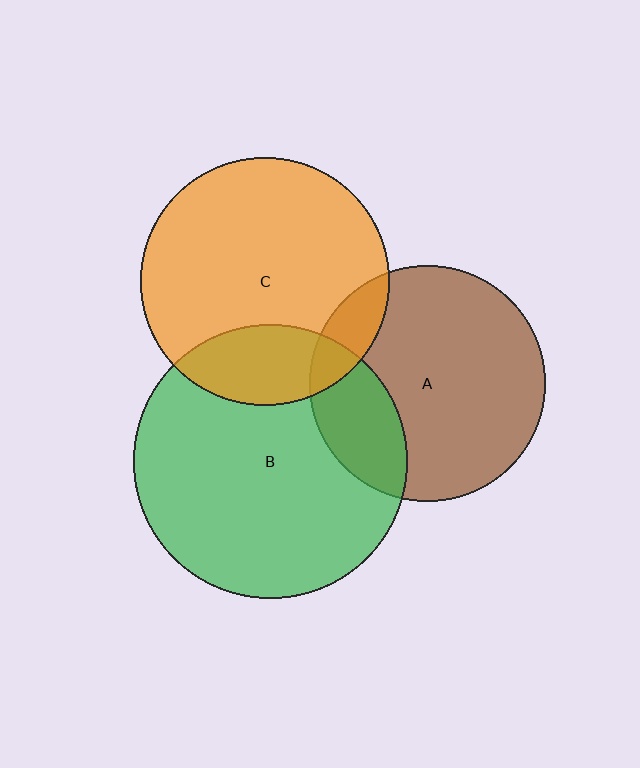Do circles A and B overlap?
Yes.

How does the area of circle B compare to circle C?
Approximately 1.2 times.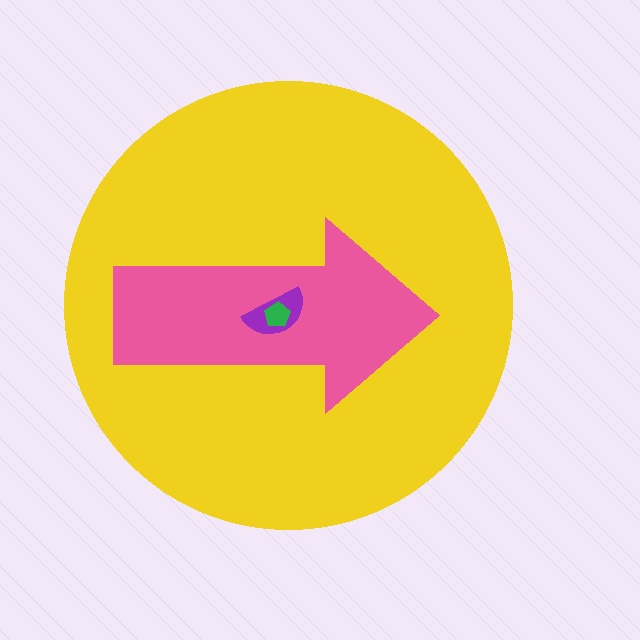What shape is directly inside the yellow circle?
The pink arrow.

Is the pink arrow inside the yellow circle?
Yes.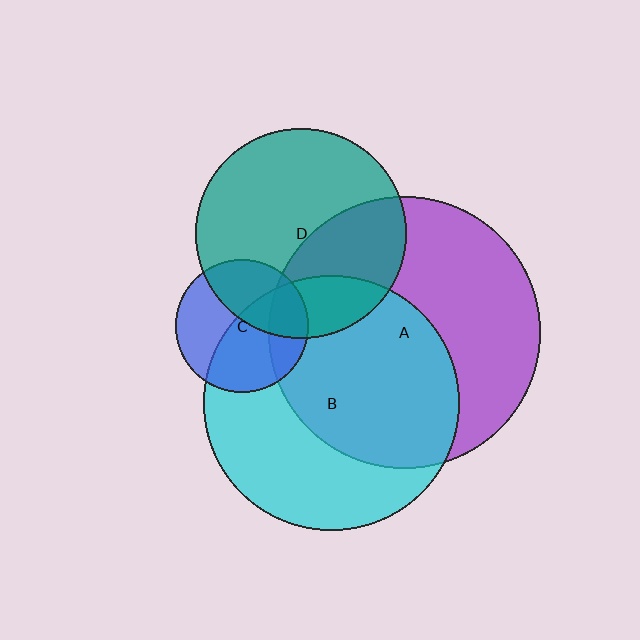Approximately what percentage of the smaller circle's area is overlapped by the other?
Approximately 40%.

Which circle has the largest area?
Circle A (purple).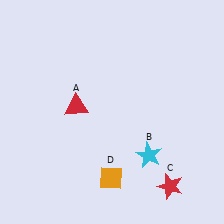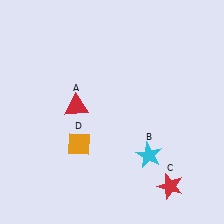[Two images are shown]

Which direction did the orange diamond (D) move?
The orange diamond (D) moved up.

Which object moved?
The orange diamond (D) moved up.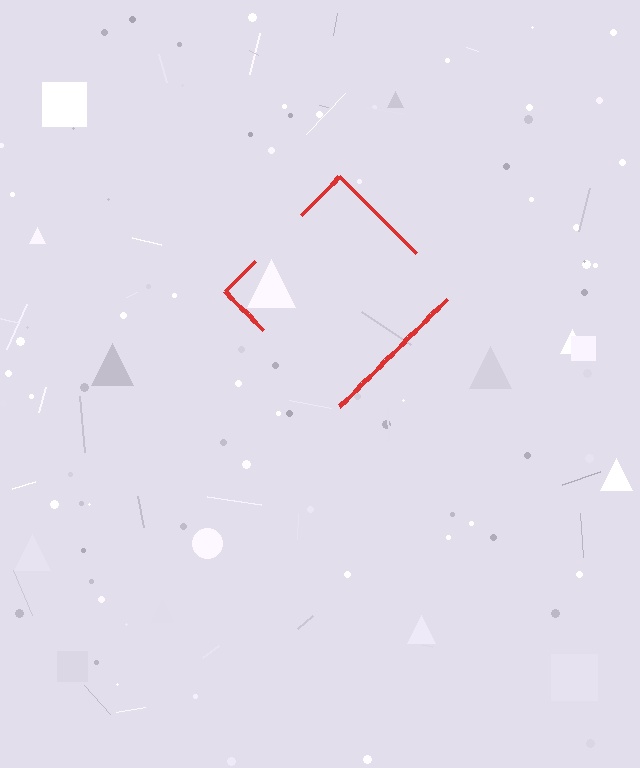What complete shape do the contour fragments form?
The contour fragments form a diamond.